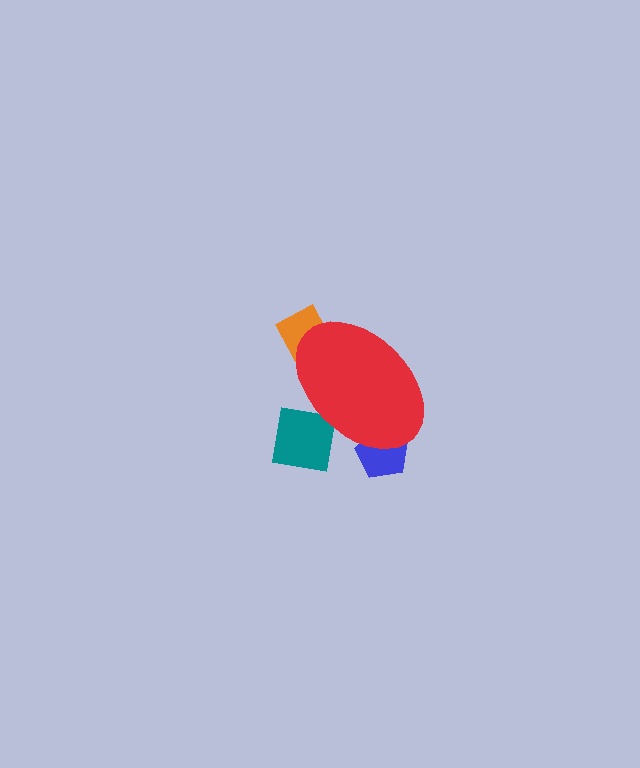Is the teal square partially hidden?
Yes, the teal square is partially hidden behind the red ellipse.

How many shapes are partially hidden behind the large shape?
3 shapes are partially hidden.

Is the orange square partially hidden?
Yes, the orange square is partially hidden behind the red ellipse.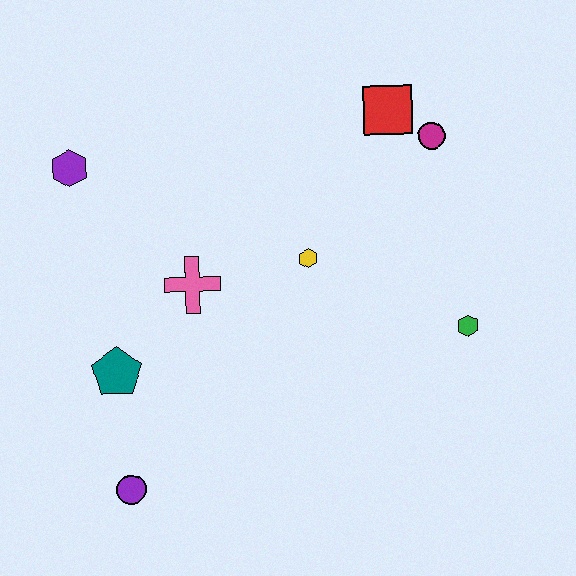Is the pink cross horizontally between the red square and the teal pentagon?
Yes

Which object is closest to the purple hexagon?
The pink cross is closest to the purple hexagon.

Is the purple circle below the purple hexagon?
Yes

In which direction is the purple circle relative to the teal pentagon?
The purple circle is below the teal pentagon.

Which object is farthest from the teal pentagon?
The magenta circle is farthest from the teal pentagon.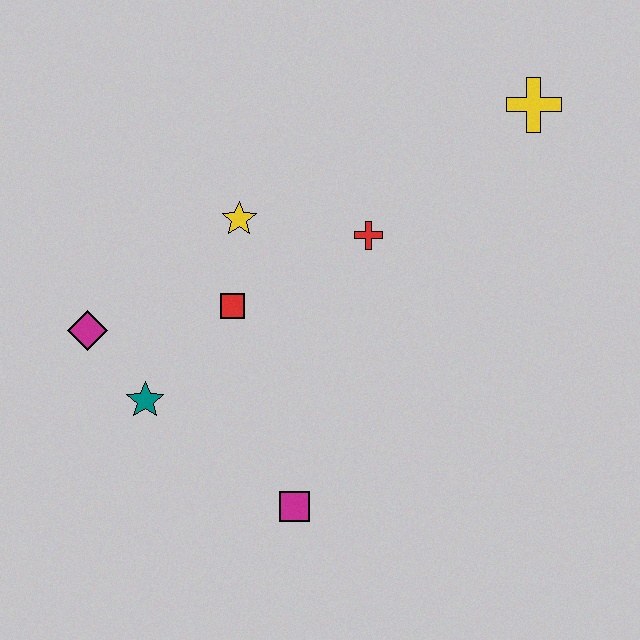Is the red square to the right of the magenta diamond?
Yes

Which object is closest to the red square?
The yellow star is closest to the red square.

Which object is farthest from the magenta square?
The yellow cross is farthest from the magenta square.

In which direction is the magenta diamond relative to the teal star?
The magenta diamond is above the teal star.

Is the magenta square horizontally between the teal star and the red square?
No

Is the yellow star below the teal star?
No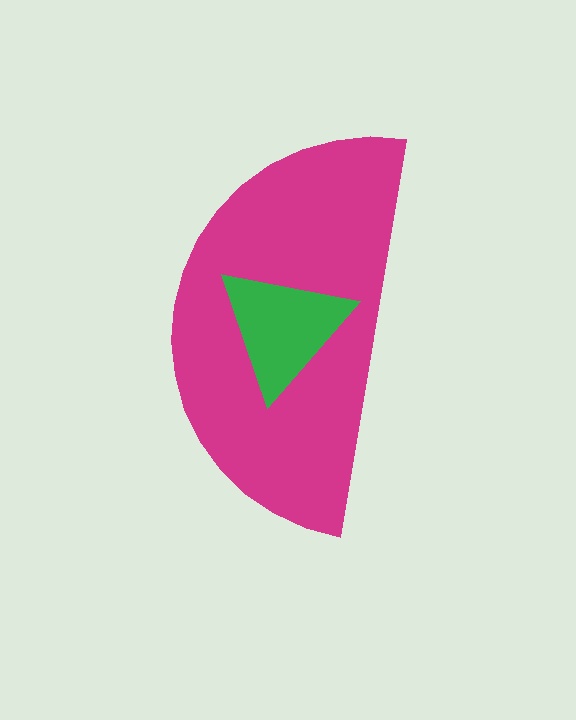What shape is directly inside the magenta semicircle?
The green triangle.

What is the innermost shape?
The green triangle.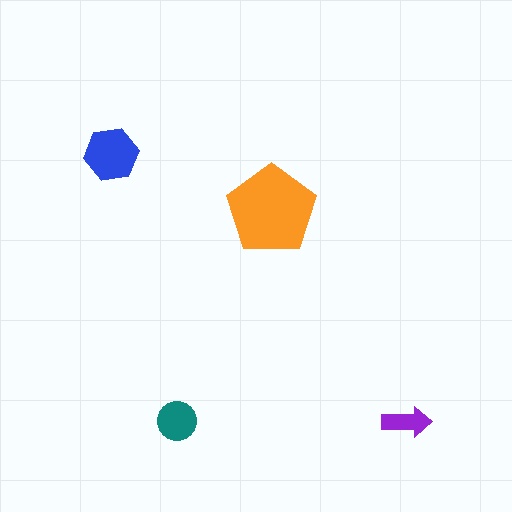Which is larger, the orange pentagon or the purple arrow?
The orange pentagon.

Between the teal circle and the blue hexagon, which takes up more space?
The blue hexagon.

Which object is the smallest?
The purple arrow.